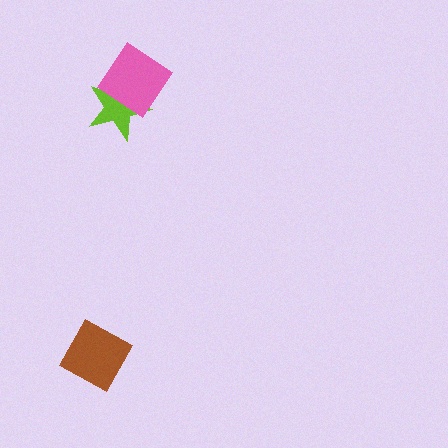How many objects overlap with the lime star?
1 object overlaps with the lime star.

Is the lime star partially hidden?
Yes, it is partially covered by another shape.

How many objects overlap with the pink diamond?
1 object overlaps with the pink diamond.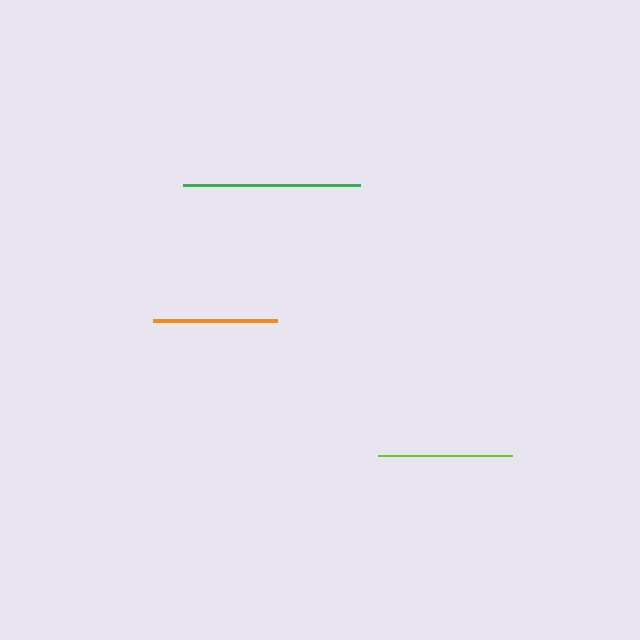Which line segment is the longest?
The green line is the longest at approximately 177 pixels.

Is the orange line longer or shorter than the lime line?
The lime line is longer than the orange line.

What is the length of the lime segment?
The lime segment is approximately 135 pixels long.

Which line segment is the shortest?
The orange line is the shortest at approximately 124 pixels.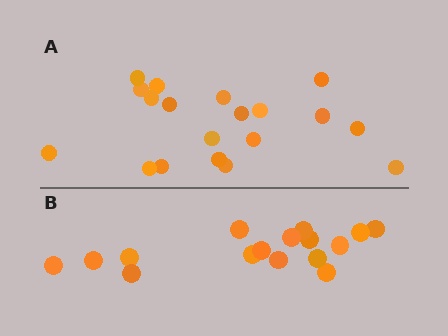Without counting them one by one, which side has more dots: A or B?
Region A (the top region) has more dots.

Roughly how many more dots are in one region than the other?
Region A has just a few more — roughly 2 or 3 more dots than region B.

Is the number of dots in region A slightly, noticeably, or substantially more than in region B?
Region A has only slightly more — the two regions are fairly close. The ratio is roughly 1.2 to 1.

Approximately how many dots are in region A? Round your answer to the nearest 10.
About 20 dots. (The exact count is 19, which rounds to 20.)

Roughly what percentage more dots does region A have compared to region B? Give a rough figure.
About 20% more.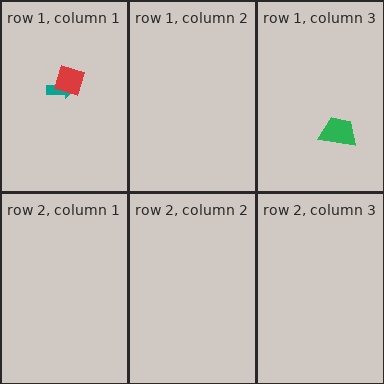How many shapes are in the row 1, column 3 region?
1.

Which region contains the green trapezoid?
The row 1, column 3 region.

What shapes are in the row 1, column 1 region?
The teal arrow, the red diamond.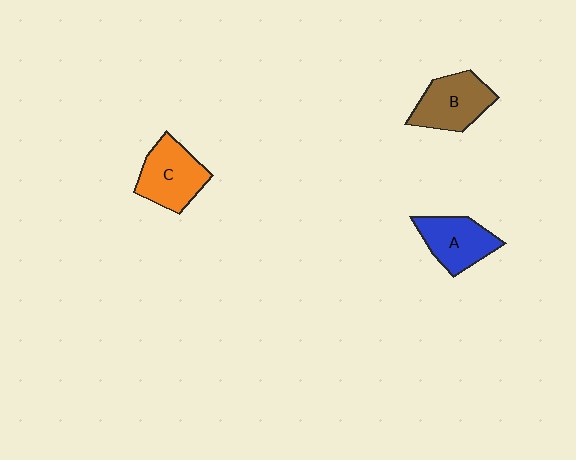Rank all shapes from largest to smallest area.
From largest to smallest: C (orange), B (brown), A (blue).